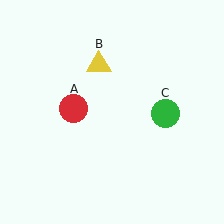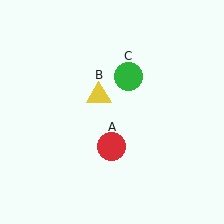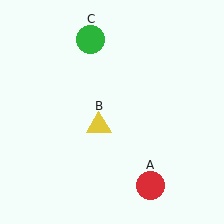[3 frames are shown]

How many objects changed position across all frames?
3 objects changed position: red circle (object A), yellow triangle (object B), green circle (object C).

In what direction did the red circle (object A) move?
The red circle (object A) moved down and to the right.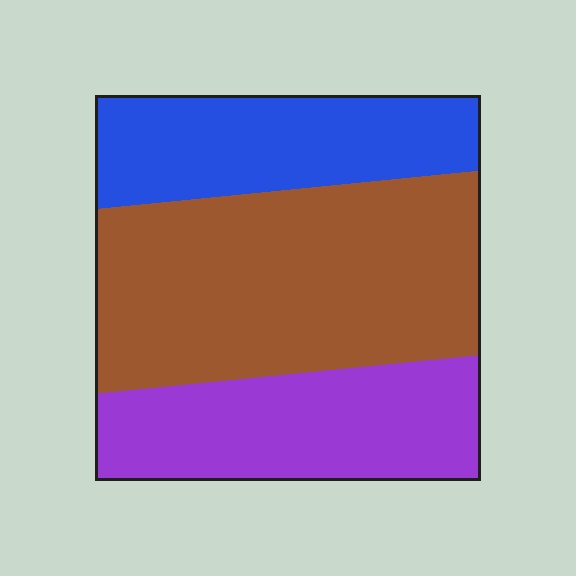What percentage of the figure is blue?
Blue takes up between a sixth and a third of the figure.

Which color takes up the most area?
Brown, at roughly 50%.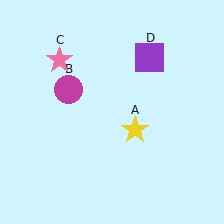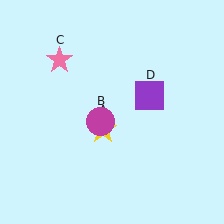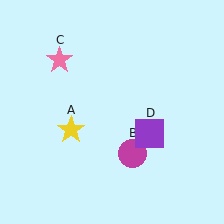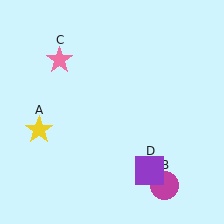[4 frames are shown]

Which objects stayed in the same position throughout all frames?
Pink star (object C) remained stationary.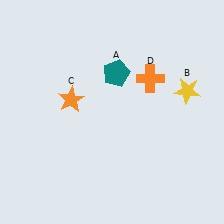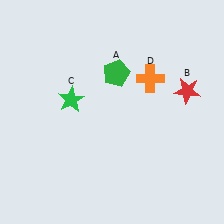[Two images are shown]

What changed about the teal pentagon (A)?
In Image 1, A is teal. In Image 2, it changed to green.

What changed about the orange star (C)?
In Image 1, C is orange. In Image 2, it changed to green.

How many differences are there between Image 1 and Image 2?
There are 3 differences between the two images.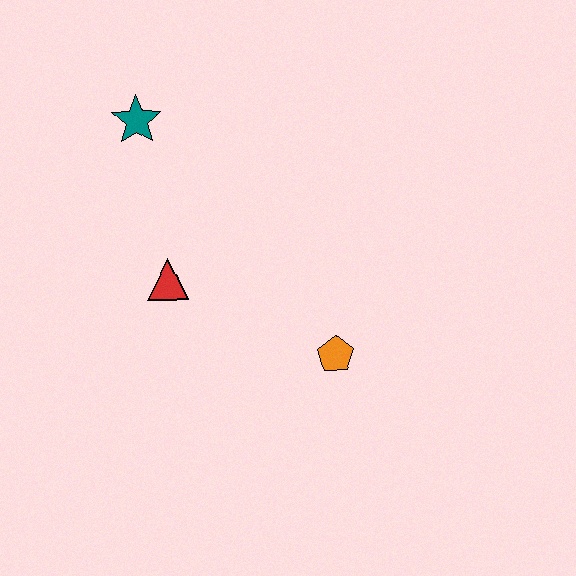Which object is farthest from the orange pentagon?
The teal star is farthest from the orange pentagon.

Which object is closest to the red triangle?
The teal star is closest to the red triangle.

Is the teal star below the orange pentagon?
No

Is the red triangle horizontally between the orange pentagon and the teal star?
Yes